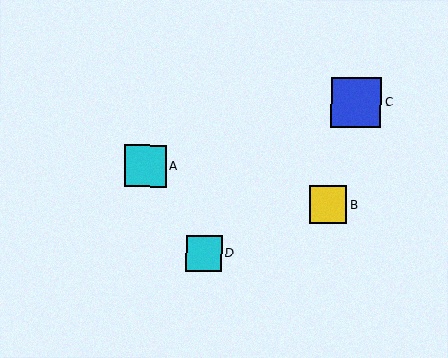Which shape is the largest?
The blue square (labeled C) is the largest.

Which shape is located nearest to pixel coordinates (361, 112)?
The blue square (labeled C) at (356, 102) is nearest to that location.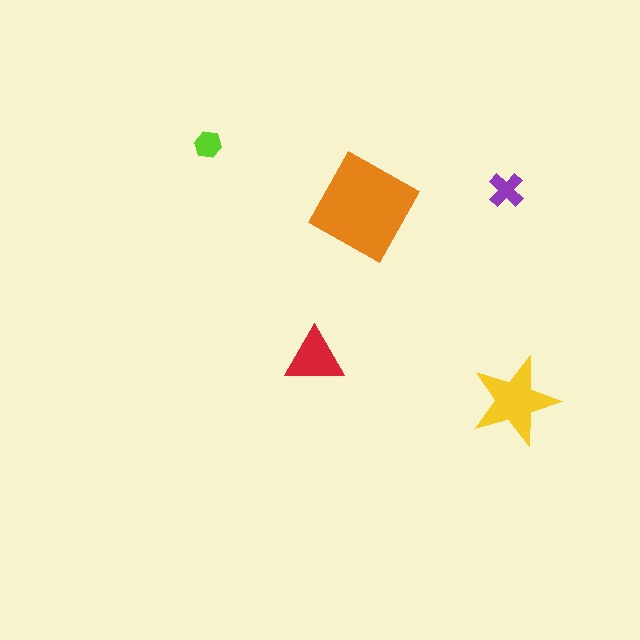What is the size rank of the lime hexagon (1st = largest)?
5th.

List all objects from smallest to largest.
The lime hexagon, the purple cross, the red triangle, the yellow star, the orange square.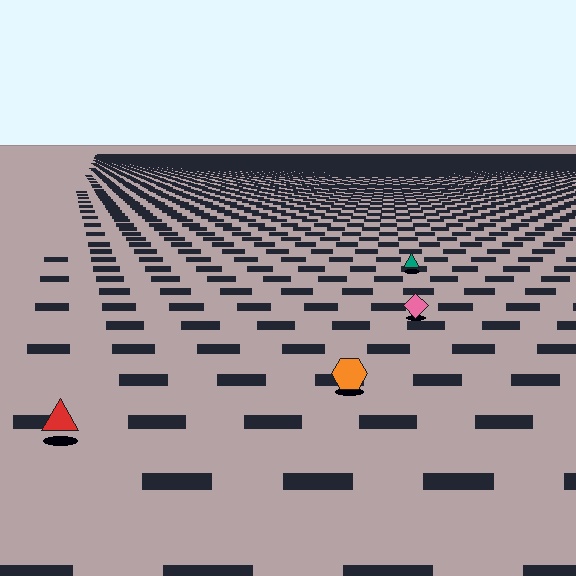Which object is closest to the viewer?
The red triangle is closest. The texture marks near it are larger and more spread out.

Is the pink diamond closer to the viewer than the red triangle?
No. The red triangle is closer — you can tell from the texture gradient: the ground texture is coarser near it.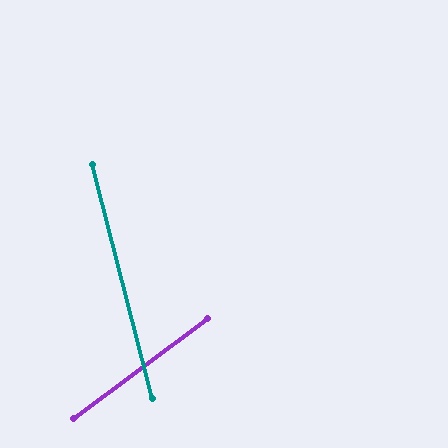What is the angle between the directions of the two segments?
Approximately 67 degrees.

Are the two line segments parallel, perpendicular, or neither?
Neither parallel nor perpendicular — they differ by about 67°.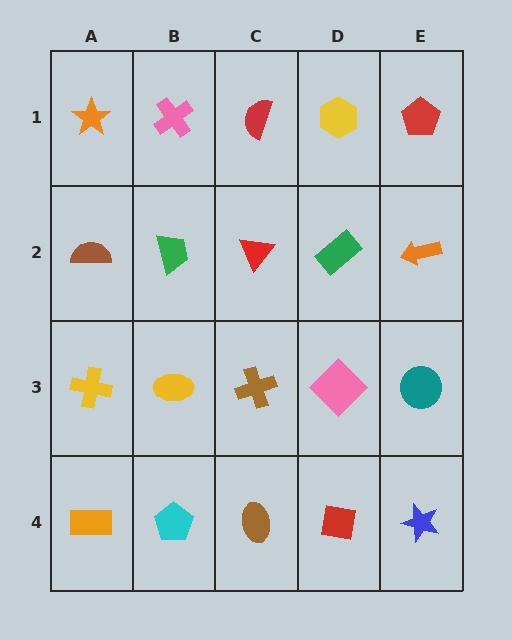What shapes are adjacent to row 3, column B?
A green trapezoid (row 2, column B), a cyan pentagon (row 4, column B), a yellow cross (row 3, column A), a brown cross (row 3, column C).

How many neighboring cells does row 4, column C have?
3.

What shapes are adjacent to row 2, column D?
A yellow hexagon (row 1, column D), a pink diamond (row 3, column D), a red triangle (row 2, column C), an orange arrow (row 2, column E).